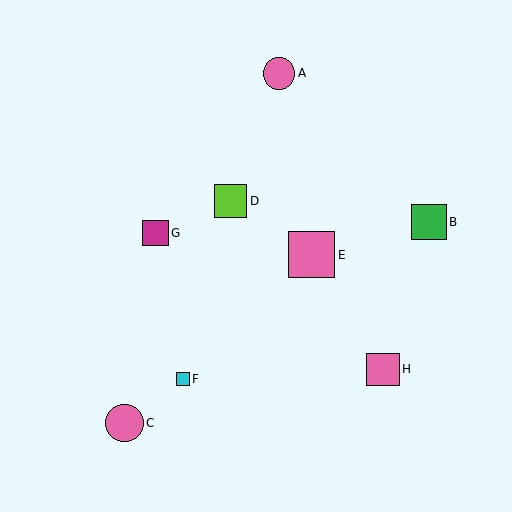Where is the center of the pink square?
The center of the pink square is at (312, 255).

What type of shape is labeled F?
Shape F is a cyan square.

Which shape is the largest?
The pink square (labeled E) is the largest.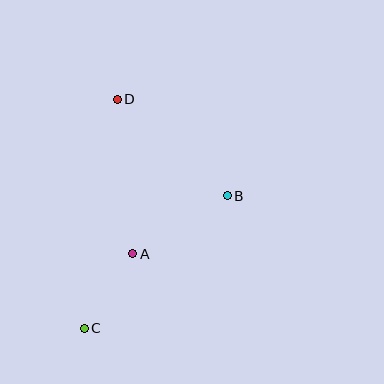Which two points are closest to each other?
Points A and C are closest to each other.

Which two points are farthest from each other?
Points C and D are farthest from each other.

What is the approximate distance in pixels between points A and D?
The distance between A and D is approximately 155 pixels.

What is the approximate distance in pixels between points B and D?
The distance between B and D is approximately 146 pixels.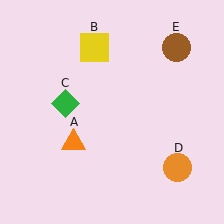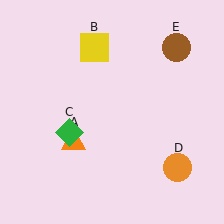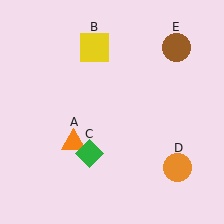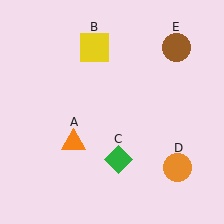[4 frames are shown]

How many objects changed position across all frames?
1 object changed position: green diamond (object C).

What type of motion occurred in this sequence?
The green diamond (object C) rotated counterclockwise around the center of the scene.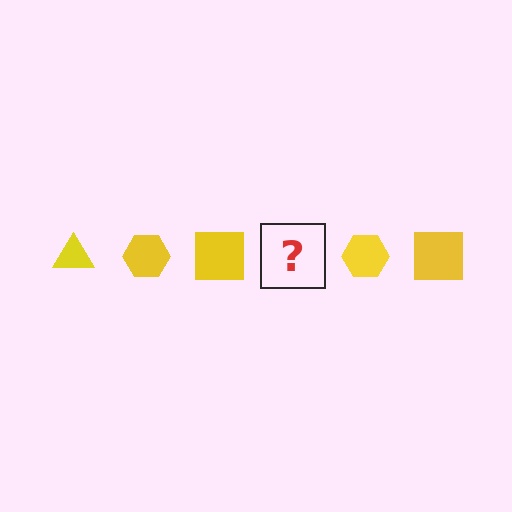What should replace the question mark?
The question mark should be replaced with a yellow triangle.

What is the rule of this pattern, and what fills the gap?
The rule is that the pattern cycles through triangle, hexagon, square shapes in yellow. The gap should be filled with a yellow triangle.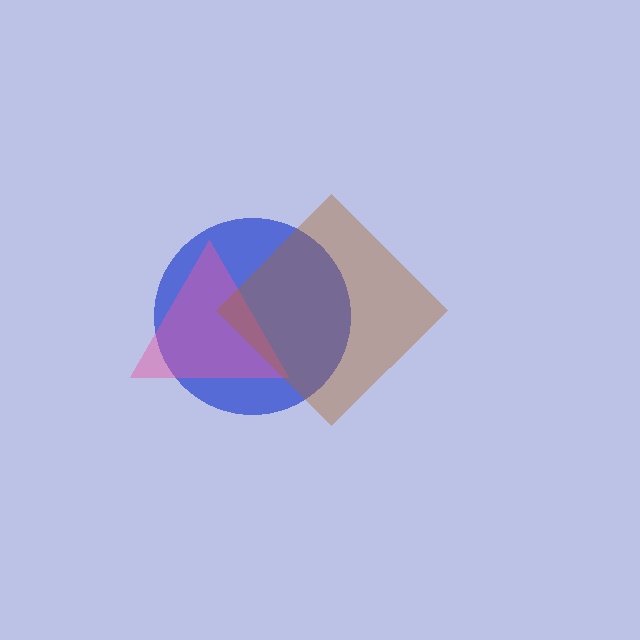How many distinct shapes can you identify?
There are 3 distinct shapes: a blue circle, a pink triangle, a brown diamond.